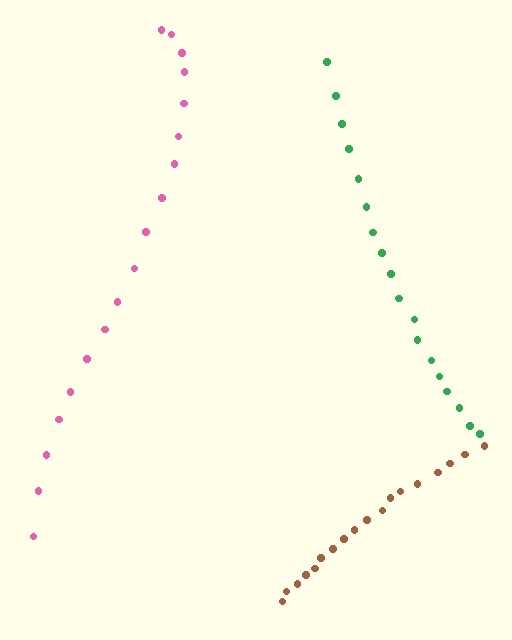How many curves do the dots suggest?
There are 3 distinct paths.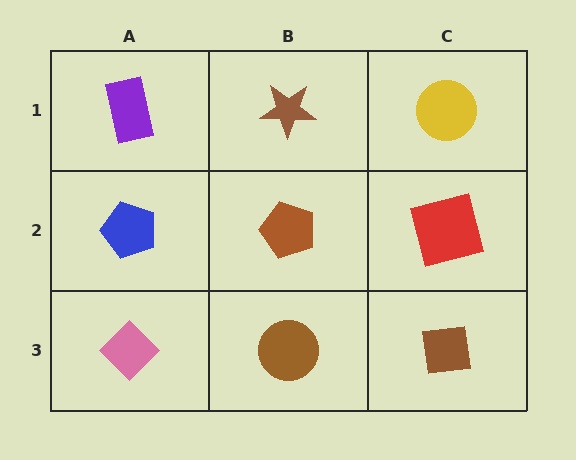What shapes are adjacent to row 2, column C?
A yellow circle (row 1, column C), a brown square (row 3, column C), a brown pentagon (row 2, column B).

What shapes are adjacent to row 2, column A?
A purple rectangle (row 1, column A), a pink diamond (row 3, column A), a brown pentagon (row 2, column B).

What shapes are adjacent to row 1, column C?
A red square (row 2, column C), a brown star (row 1, column B).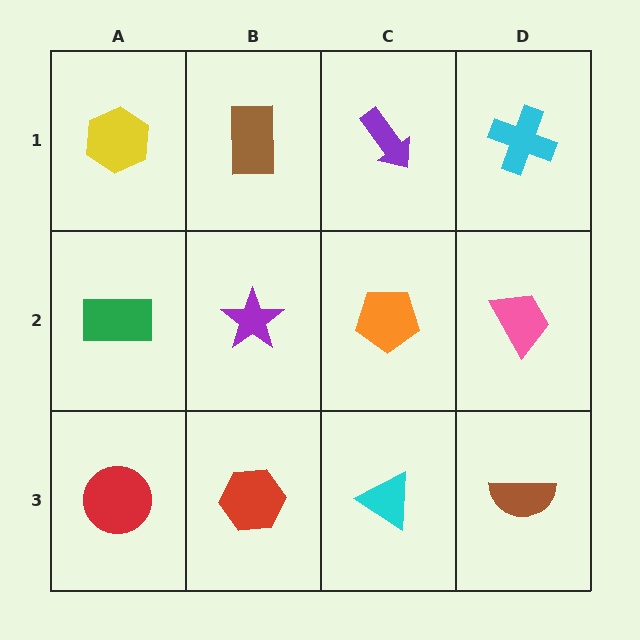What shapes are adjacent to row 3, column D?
A pink trapezoid (row 2, column D), a cyan triangle (row 3, column C).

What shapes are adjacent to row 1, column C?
An orange pentagon (row 2, column C), a brown rectangle (row 1, column B), a cyan cross (row 1, column D).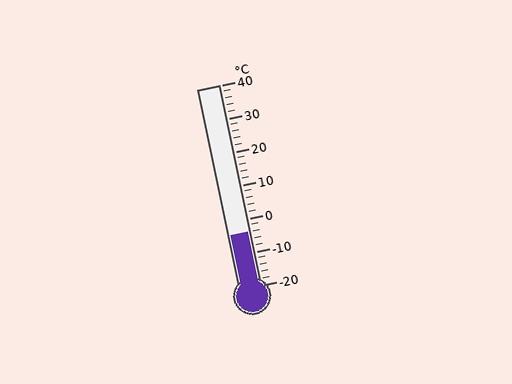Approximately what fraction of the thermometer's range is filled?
The thermometer is filled to approximately 25% of its range.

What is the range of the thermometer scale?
The thermometer scale ranges from -20°C to 40°C.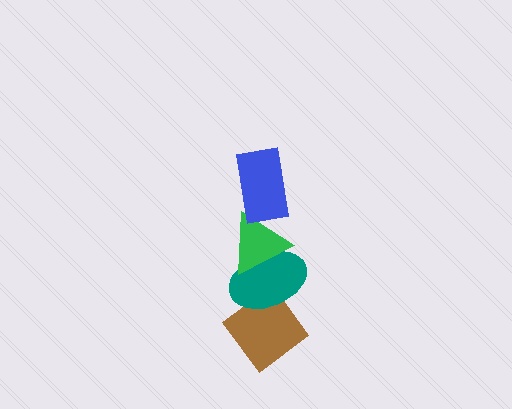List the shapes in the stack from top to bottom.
From top to bottom: the blue rectangle, the green triangle, the teal ellipse, the brown diamond.